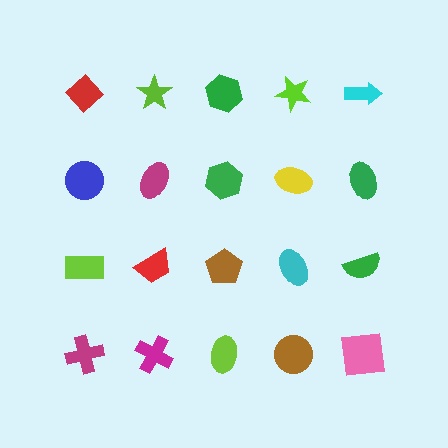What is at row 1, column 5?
A cyan arrow.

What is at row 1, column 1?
A red diamond.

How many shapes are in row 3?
5 shapes.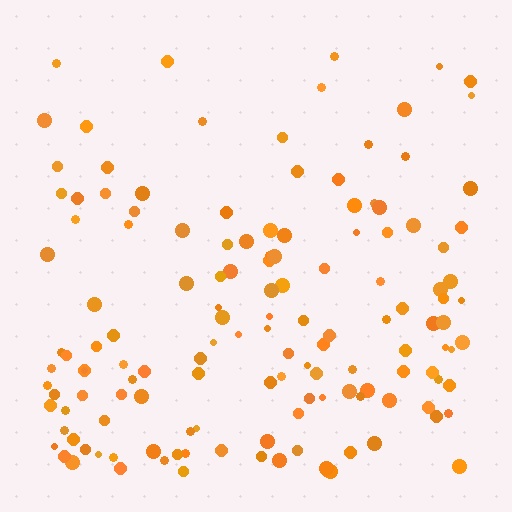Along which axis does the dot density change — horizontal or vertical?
Vertical.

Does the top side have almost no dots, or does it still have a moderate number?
Still a moderate number, just noticeably fewer than the bottom.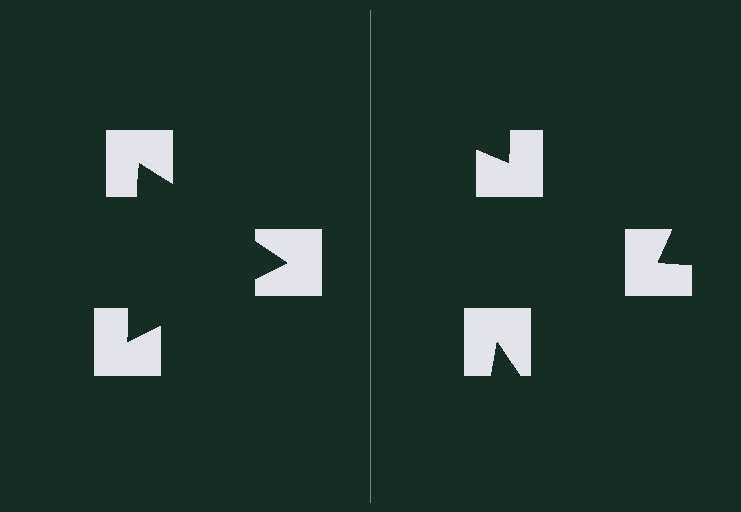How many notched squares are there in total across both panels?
6 — 3 on each side.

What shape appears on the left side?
An illusory triangle.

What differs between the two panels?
The notched squares are positioned identically on both sides; only the wedge orientations differ. On the left they align to a triangle; on the right they are misaligned.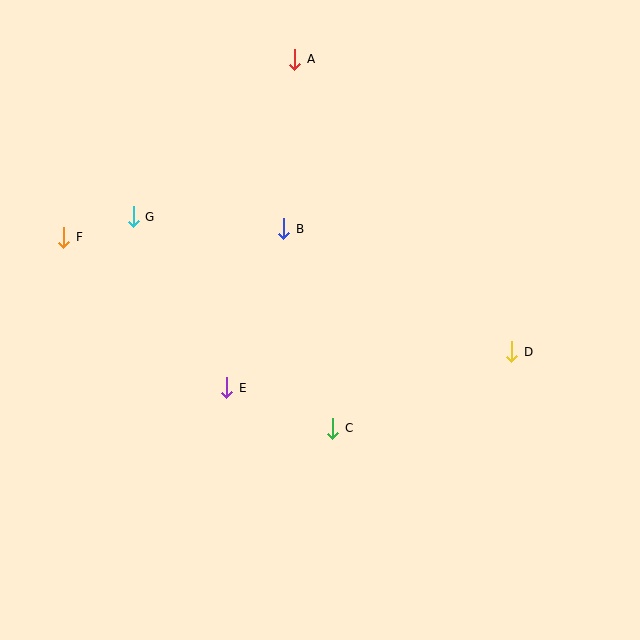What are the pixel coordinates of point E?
Point E is at (227, 388).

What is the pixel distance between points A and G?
The distance between A and G is 226 pixels.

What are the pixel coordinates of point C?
Point C is at (333, 428).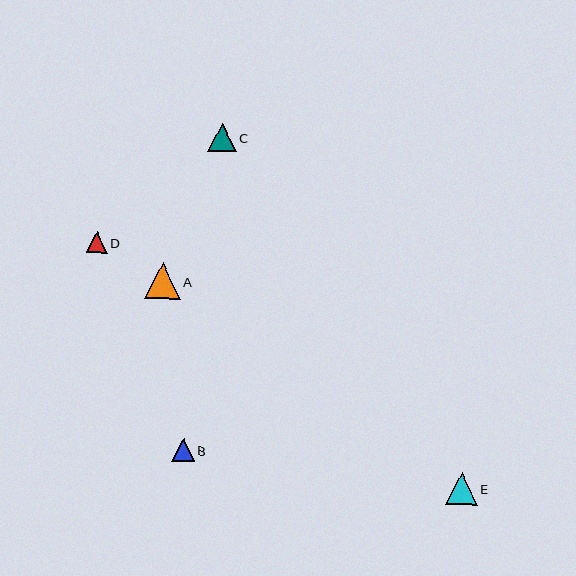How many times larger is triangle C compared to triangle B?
Triangle C is approximately 1.2 times the size of triangle B.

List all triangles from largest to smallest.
From largest to smallest: A, E, C, B, D.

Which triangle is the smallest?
Triangle D is the smallest with a size of approximately 21 pixels.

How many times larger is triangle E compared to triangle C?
Triangle E is approximately 1.1 times the size of triangle C.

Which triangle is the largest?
Triangle A is the largest with a size of approximately 36 pixels.